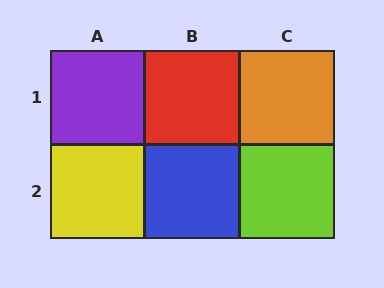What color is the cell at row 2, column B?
Blue.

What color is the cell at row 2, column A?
Yellow.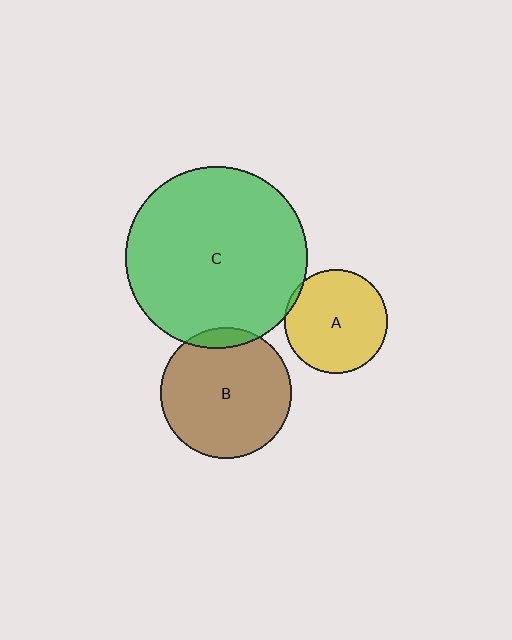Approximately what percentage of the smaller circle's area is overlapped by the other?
Approximately 5%.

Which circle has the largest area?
Circle C (green).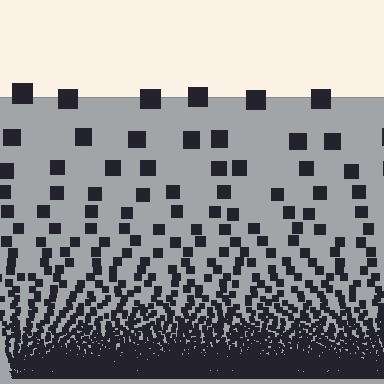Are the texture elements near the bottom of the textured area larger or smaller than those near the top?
Smaller. The gradient is inverted — elements near the bottom are smaller and denser.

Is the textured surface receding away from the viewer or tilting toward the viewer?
The surface appears to tilt toward the viewer. Texture elements get larger and sparser toward the top.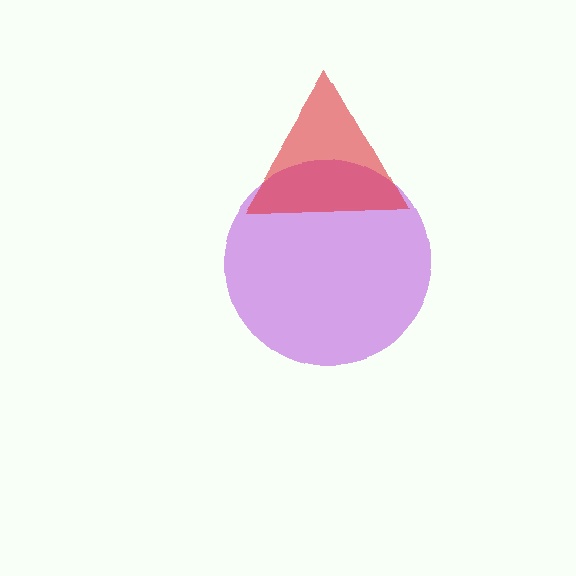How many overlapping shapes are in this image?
There are 2 overlapping shapes in the image.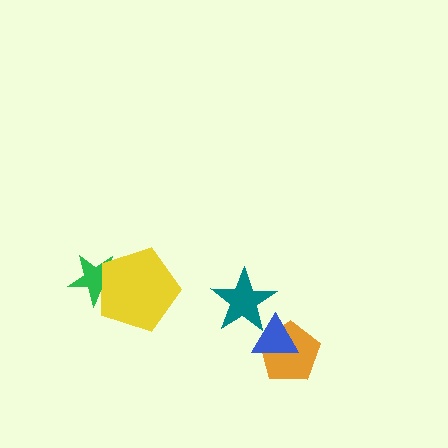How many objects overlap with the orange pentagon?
1 object overlaps with the orange pentagon.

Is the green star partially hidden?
Yes, it is partially covered by another shape.